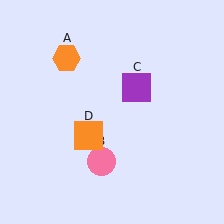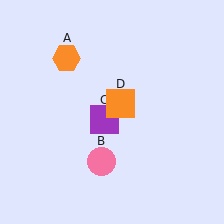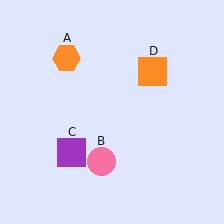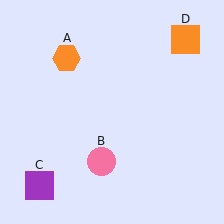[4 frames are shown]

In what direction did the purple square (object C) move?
The purple square (object C) moved down and to the left.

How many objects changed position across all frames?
2 objects changed position: purple square (object C), orange square (object D).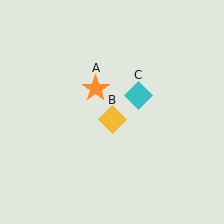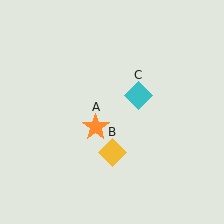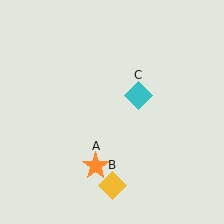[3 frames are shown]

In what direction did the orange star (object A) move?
The orange star (object A) moved down.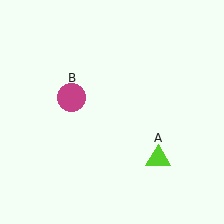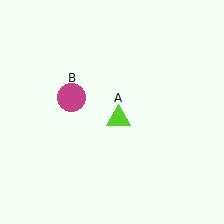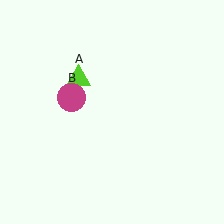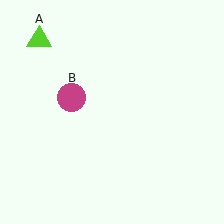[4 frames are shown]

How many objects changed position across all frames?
1 object changed position: lime triangle (object A).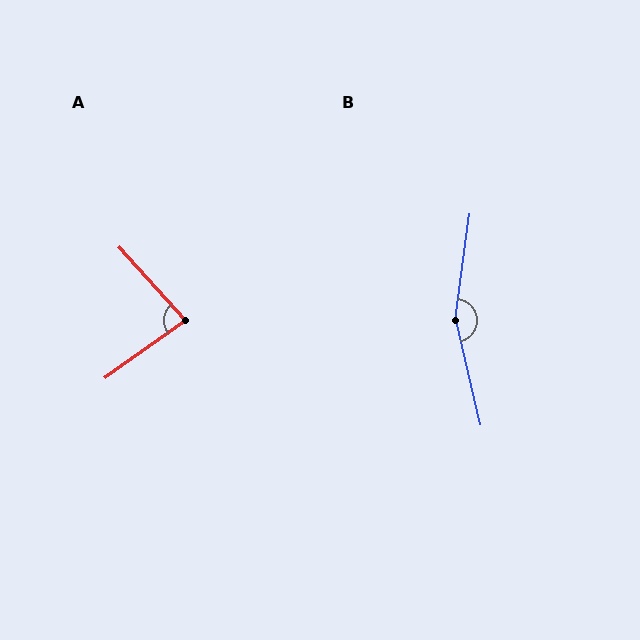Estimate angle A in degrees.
Approximately 83 degrees.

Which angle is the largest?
B, at approximately 159 degrees.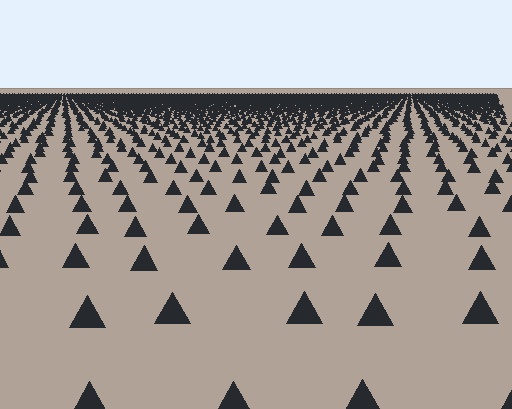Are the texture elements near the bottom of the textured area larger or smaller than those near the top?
Larger. Near the bottom, elements are closer to the viewer and appear at a bigger on-screen size.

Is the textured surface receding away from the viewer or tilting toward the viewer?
The surface is receding away from the viewer. Texture elements get smaller and denser toward the top.